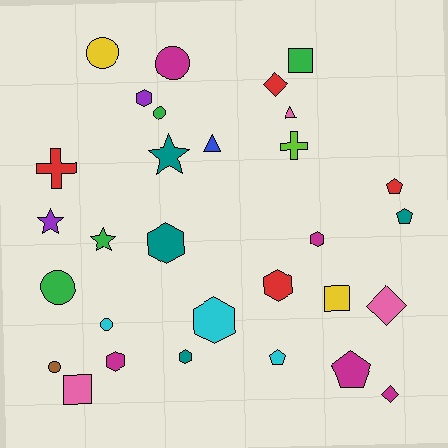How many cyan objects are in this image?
There are 3 cyan objects.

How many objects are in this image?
There are 30 objects.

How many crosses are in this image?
There are 2 crosses.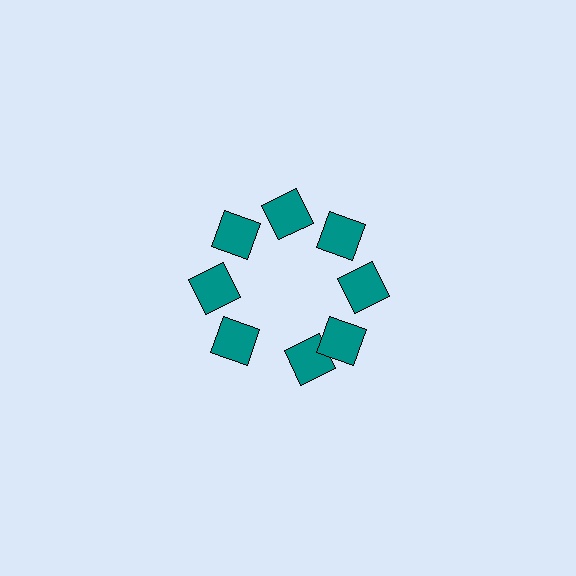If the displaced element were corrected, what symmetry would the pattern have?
It would have 8-fold rotational symmetry — the pattern would map onto itself every 45 degrees.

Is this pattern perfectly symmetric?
No. The 8 teal squares are arranged in a ring, but one element near the 6 o'clock position is rotated out of alignment along the ring, breaking the 8-fold rotational symmetry.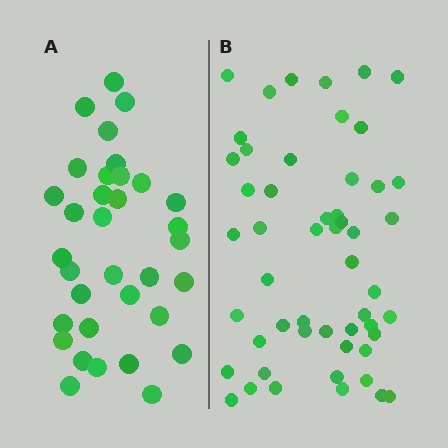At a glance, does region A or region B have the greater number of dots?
Region B (the right region) has more dots.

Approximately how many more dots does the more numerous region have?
Region B has approximately 20 more dots than region A.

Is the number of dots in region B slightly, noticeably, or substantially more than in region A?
Region B has substantially more. The ratio is roughly 1.5 to 1.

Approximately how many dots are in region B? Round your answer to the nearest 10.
About 50 dots. (The exact count is 52, which rounds to 50.)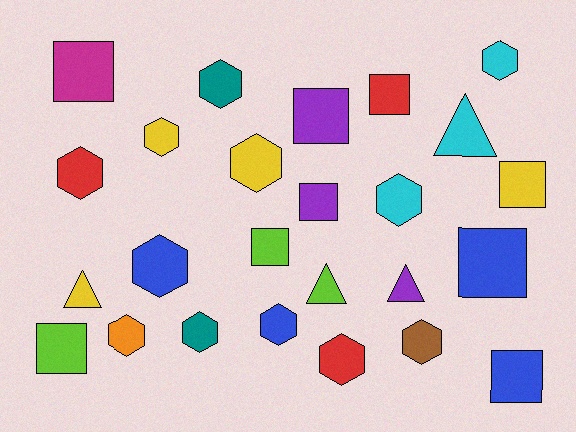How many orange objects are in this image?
There is 1 orange object.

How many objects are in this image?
There are 25 objects.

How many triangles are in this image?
There are 4 triangles.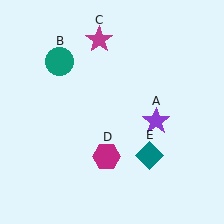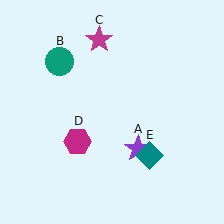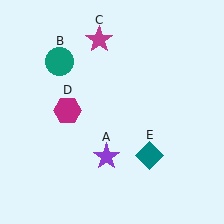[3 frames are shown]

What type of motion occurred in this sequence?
The purple star (object A), magenta hexagon (object D) rotated clockwise around the center of the scene.